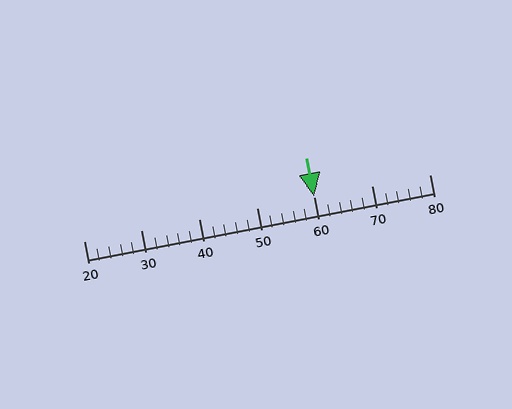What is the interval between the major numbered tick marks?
The major tick marks are spaced 10 units apart.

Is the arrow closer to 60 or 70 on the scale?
The arrow is closer to 60.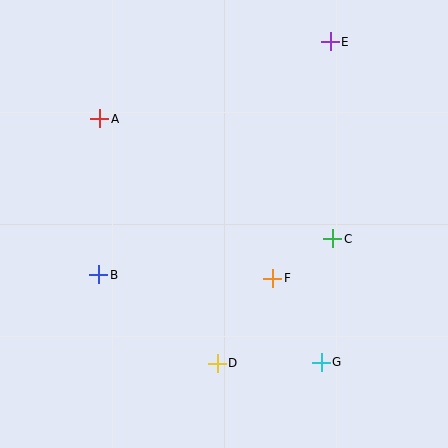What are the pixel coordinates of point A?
Point A is at (100, 119).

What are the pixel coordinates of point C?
Point C is at (333, 239).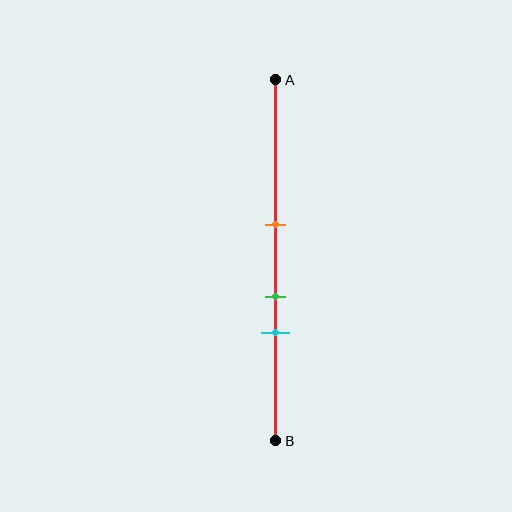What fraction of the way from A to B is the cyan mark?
The cyan mark is approximately 70% (0.7) of the way from A to B.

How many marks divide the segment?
There are 3 marks dividing the segment.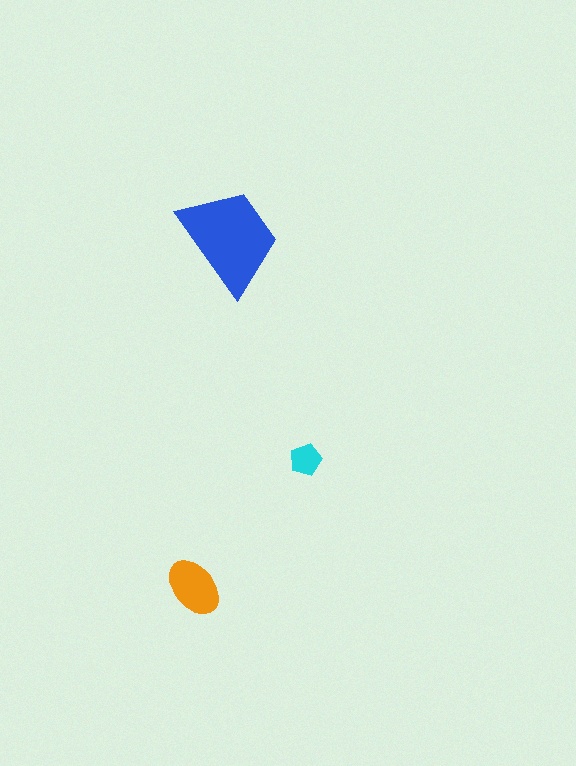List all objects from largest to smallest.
The blue trapezoid, the orange ellipse, the cyan pentagon.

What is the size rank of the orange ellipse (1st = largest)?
2nd.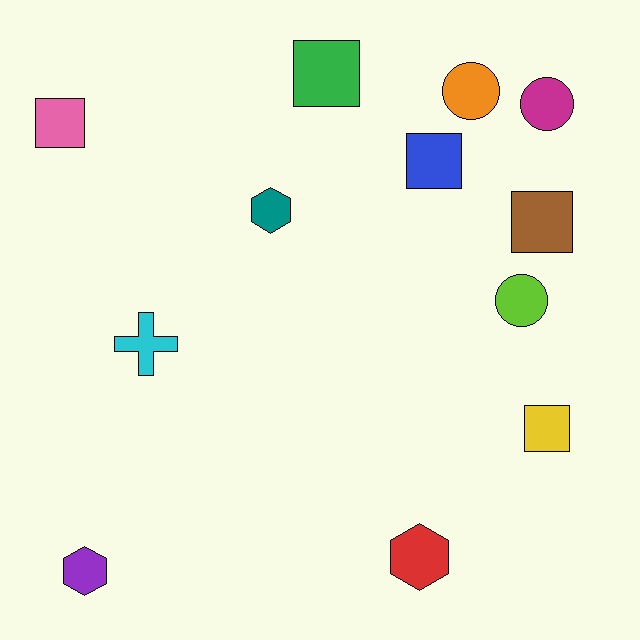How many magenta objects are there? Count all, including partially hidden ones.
There is 1 magenta object.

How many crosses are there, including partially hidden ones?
There is 1 cross.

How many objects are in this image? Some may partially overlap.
There are 12 objects.